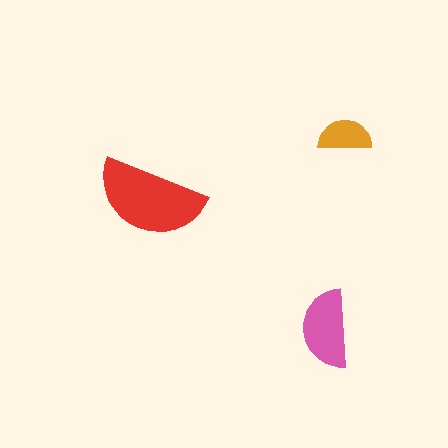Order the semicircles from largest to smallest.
the red one, the pink one, the orange one.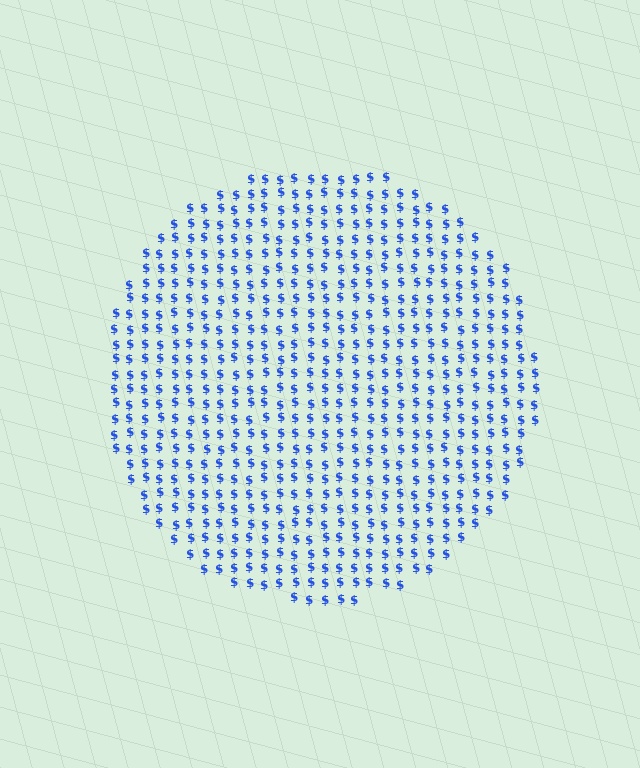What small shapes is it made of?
It is made of small dollar signs.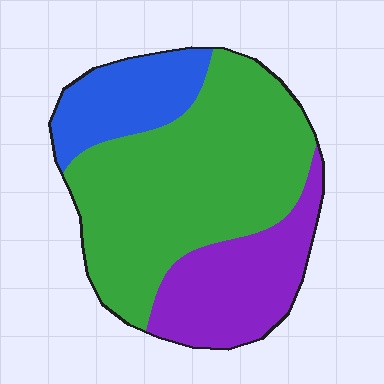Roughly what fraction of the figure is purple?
Purple covers around 25% of the figure.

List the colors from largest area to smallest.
From largest to smallest: green, purple, blue.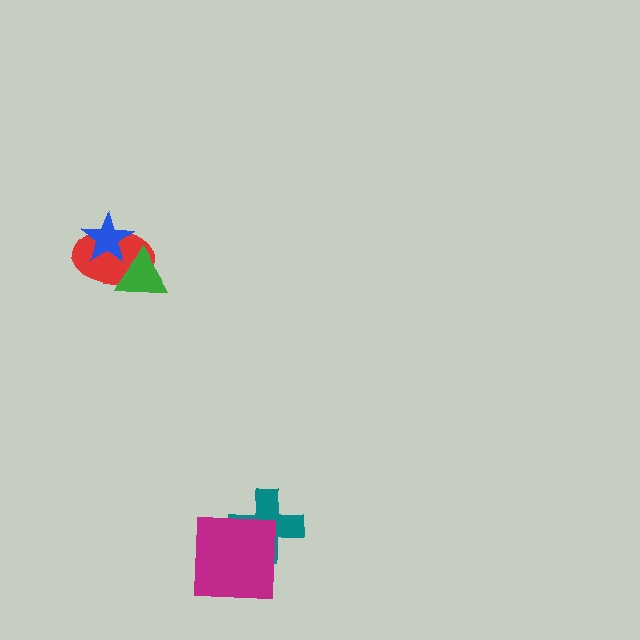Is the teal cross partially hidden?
Yes, it is partially covered by another shape.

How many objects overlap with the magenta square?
1 object overlaps with the magenta square.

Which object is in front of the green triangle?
The blue star is in front of the green triangle.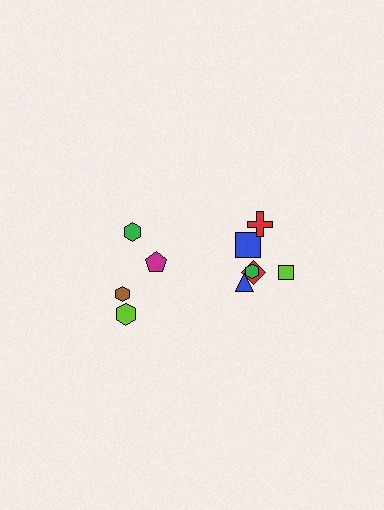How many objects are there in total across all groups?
There are 10 objects.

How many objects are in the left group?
There are 4 objects.